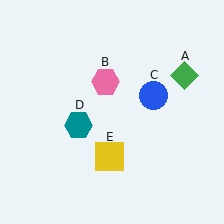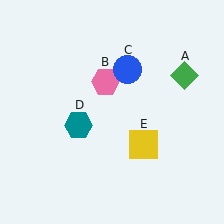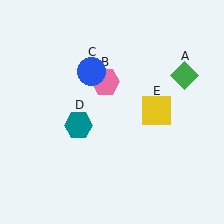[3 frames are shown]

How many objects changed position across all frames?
2 objects changed position: blue circle (object C), yellow square (object E).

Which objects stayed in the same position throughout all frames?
Green diamond (object A) and pink hexagon (object B) and teal hexagon (object D) remained stationary.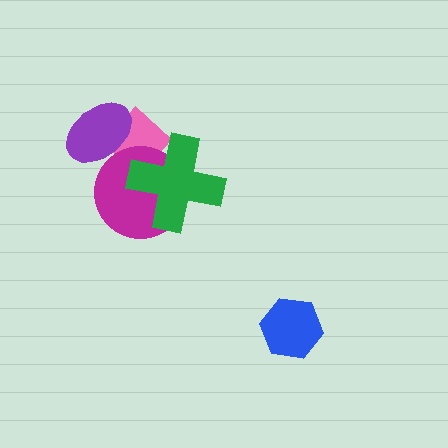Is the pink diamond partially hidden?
Yes, it is partially covered by another shape.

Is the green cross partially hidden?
No, no other shape covers it.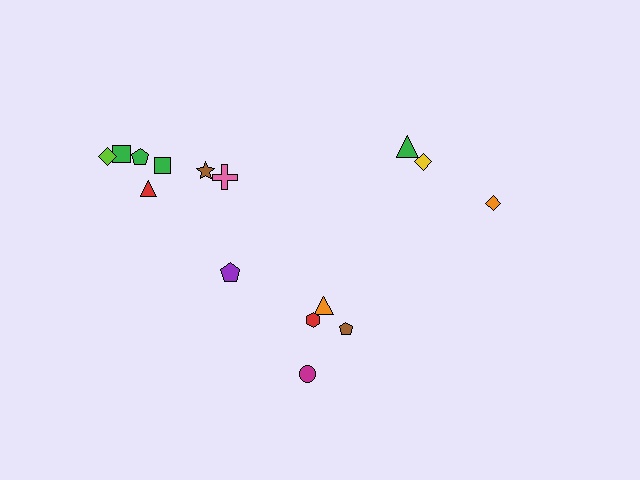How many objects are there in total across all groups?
There are 15 objects.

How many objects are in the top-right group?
There are 3 objects.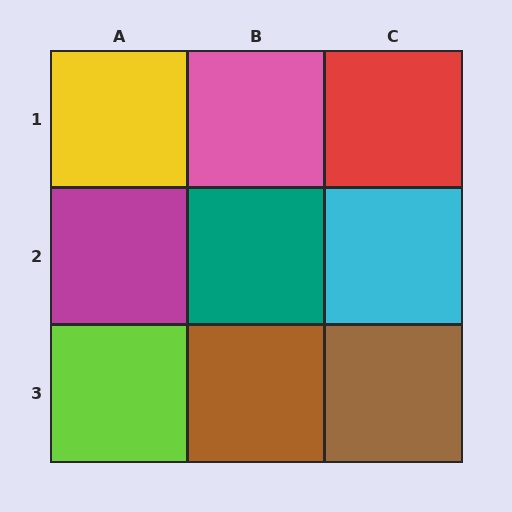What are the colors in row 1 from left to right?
Yellow, pink, red.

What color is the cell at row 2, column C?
Cyan.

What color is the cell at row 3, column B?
Brown.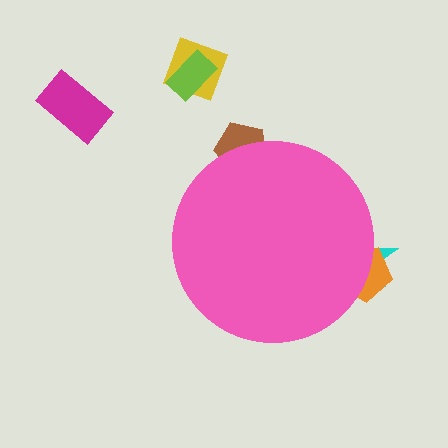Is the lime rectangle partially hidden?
No, the lime rectangle is fully visible.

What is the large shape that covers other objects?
A pink circle.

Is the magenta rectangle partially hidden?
No, the magenta rectangle is fully visible.